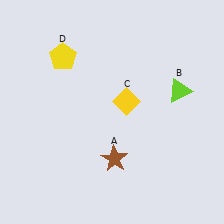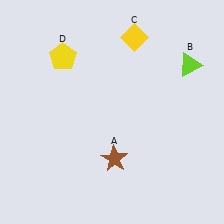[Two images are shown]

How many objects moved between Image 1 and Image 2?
2 objects moved between the two images.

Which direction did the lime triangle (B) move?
The lime triangle (B) moved up.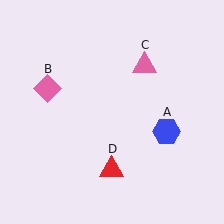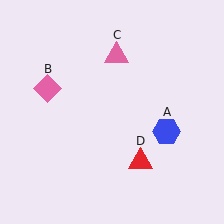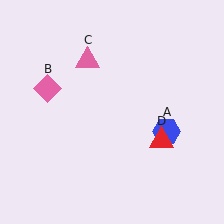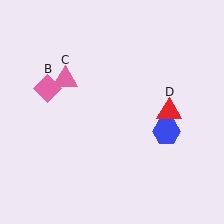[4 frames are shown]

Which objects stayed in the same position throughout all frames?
Blue hexagon (object A) and pink diamond (object B) remained stationary.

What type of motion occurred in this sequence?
The pink triangle (object C), red triangle (object D) rotated counterclockwise around the center of the scene.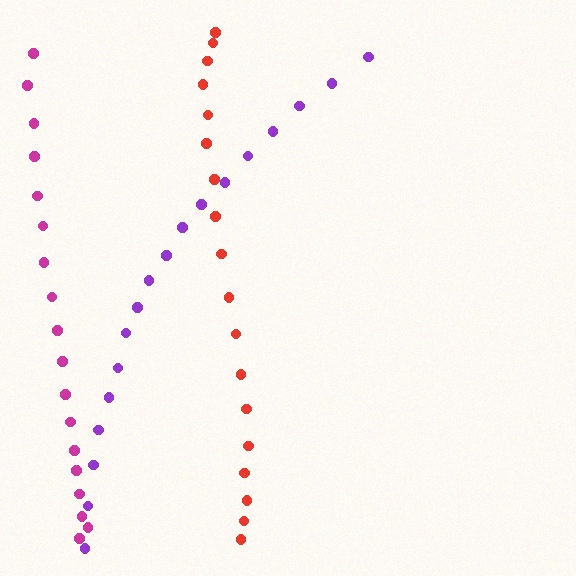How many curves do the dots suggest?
There are 3 distinct paths.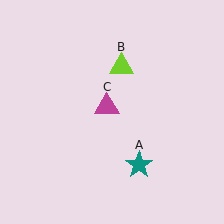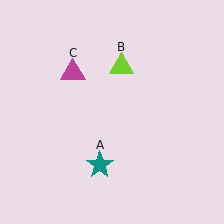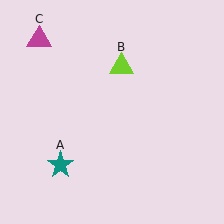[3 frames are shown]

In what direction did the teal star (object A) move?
The teal star (object A) moved left.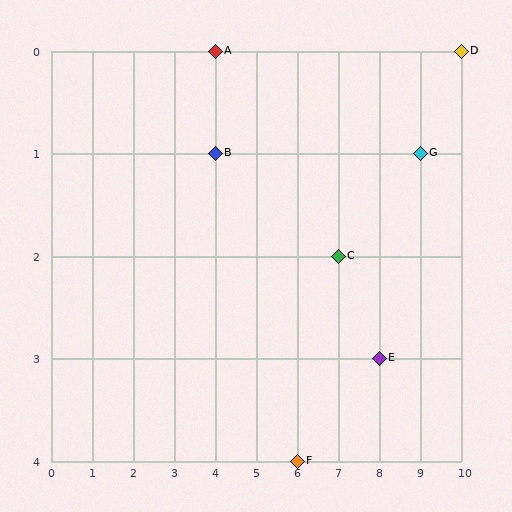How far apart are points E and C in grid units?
Points E and C are 1 column and 1 row apart (about 1.4 grid units diagonally).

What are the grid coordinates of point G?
Point G is at grid coordinates (9, 1).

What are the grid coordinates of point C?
Point C is at grid coordinates (7, 2).